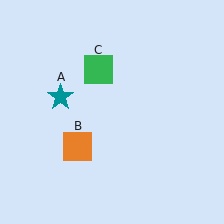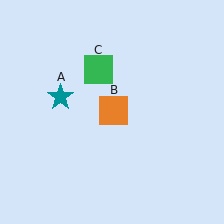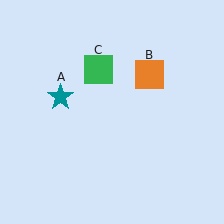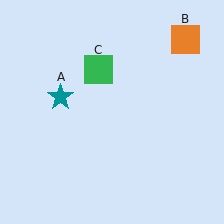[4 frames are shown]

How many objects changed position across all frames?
1 object changed position: orange square (object B).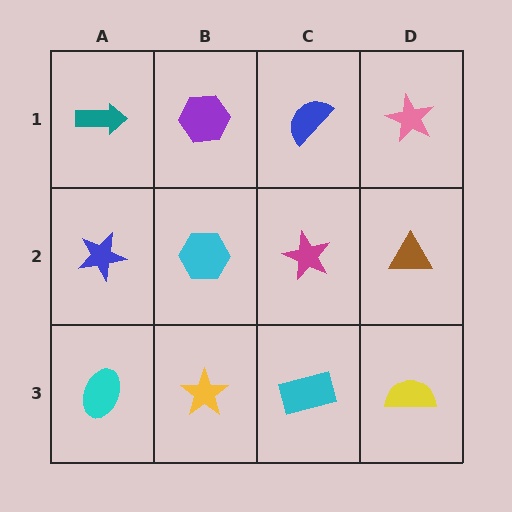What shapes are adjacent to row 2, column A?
A teal arrow (row 1, column A), a cyan ellipse (row 3, column A), a cyan hexagon (row 2, column B).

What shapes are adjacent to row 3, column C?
A magenta star (row 2, column C), a yellow star (row 3, column B), a yellow semicircle (row 3, column D).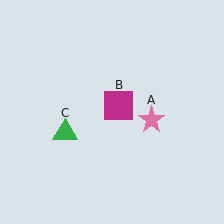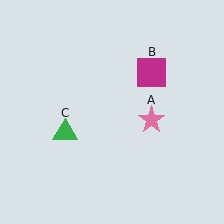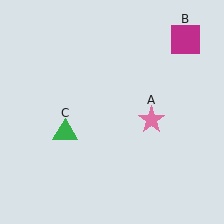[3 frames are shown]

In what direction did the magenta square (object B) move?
The magenta square (object B) moved up and to the right.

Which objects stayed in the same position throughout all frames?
Pink star (object A) and green triangle (object C) remained stationary.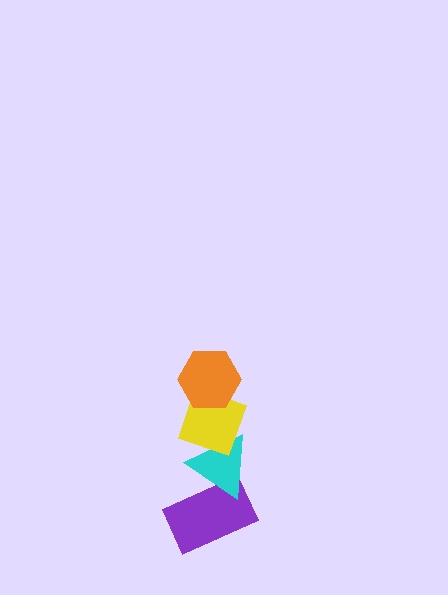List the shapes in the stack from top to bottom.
From top to bottom: the orange hexagon, the yellow diamond, the cyan triangle, the purple rectangle.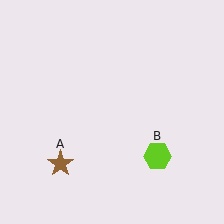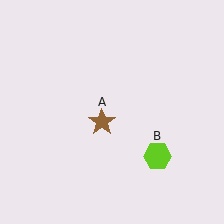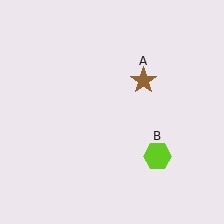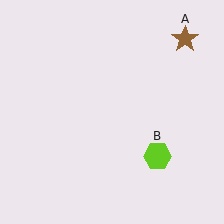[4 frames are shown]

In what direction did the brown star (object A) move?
The brown star (object A) moved up and to the right.